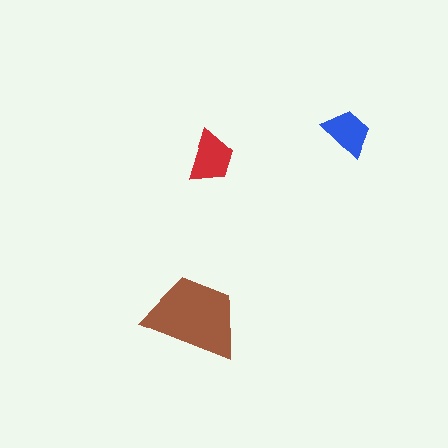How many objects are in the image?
There are 3 objects in the image.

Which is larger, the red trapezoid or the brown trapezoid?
The brown one.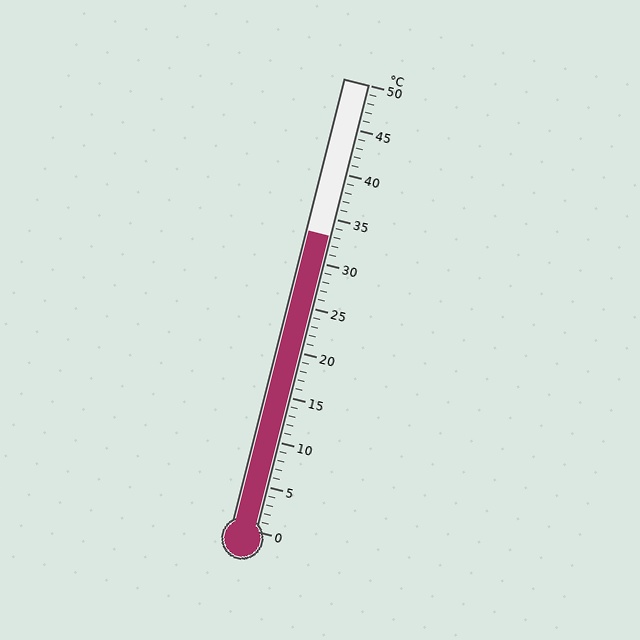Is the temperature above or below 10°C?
The temperature is above 10°C.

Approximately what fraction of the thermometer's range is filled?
The thermometer is filled to approximately 65% of its range.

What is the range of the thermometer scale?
The thermometer scale ranges from 0°C to 50°C.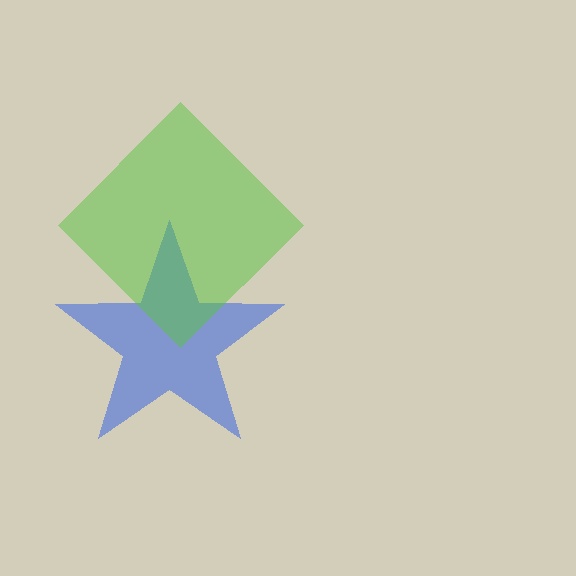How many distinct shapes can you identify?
There are 2 distinct shapes: a blue star, a lime diamond.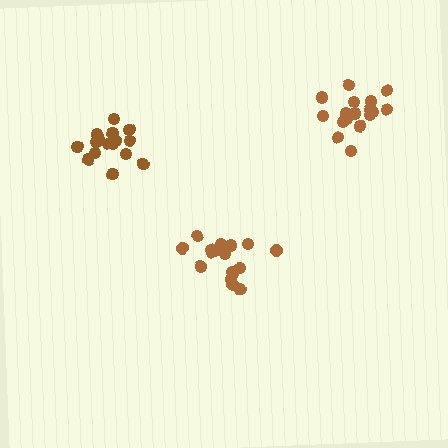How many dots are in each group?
Group 1: 19 dots, Group 2: 16 dots, Group 3: 18 dots (53 total).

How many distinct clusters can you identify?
There are 3 distinct clusters.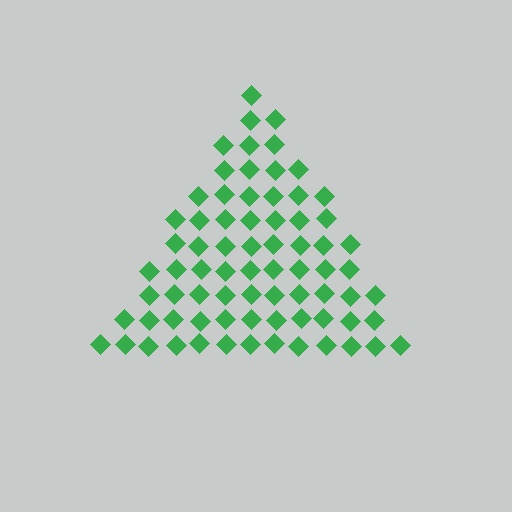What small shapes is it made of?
It is made of small diamonds.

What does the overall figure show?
The overall figure shows a triangle.